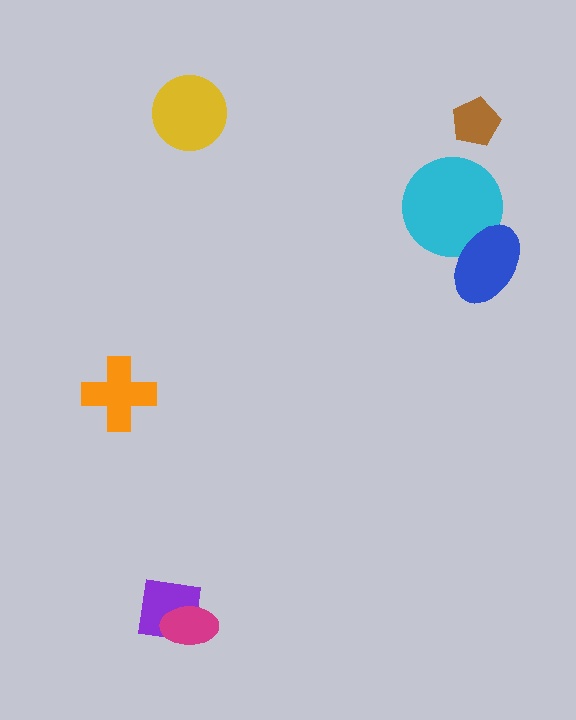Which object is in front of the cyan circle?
The blue ellipse is in front of the cyan circle.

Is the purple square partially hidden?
Yes, it is partially covered by another shape.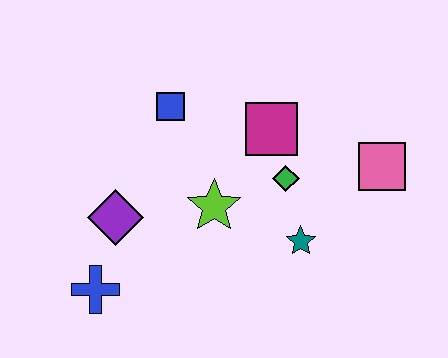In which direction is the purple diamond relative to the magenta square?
The purple diamond is to the left of the magenta square.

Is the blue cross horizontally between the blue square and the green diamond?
No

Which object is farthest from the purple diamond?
The pink square is farthest from the purple diamond.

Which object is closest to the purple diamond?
The blue cross is closest to the purple diamond.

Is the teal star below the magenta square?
Yes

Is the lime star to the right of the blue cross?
Yes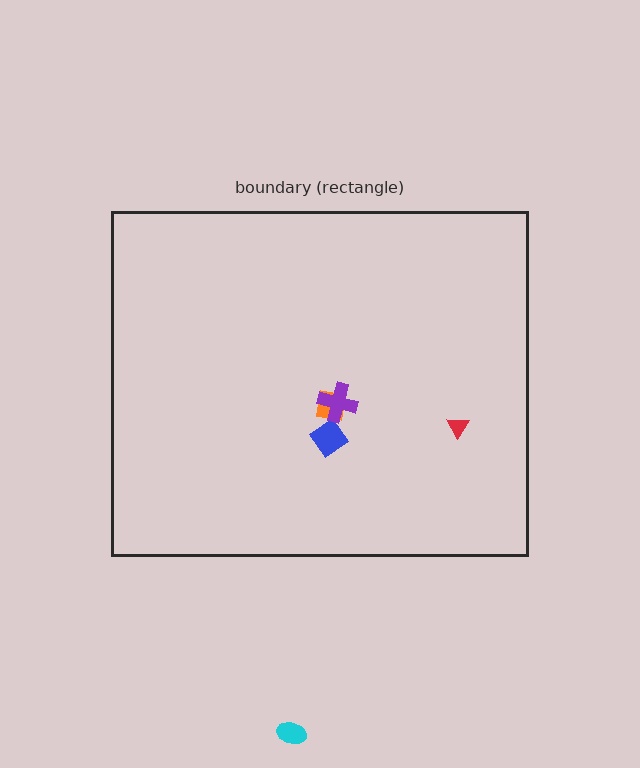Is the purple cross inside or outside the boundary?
Inside.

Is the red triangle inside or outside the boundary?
Inside.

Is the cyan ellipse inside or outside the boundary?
Outside.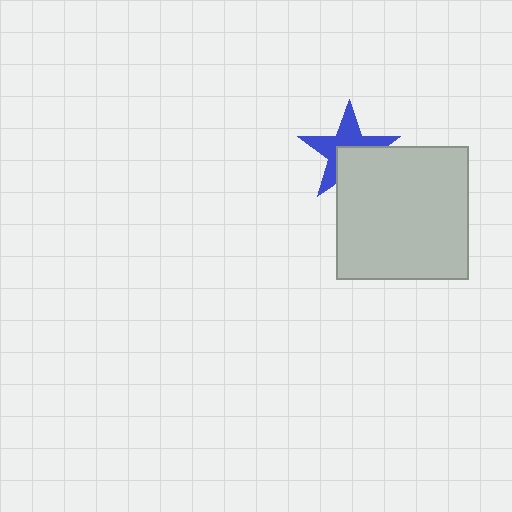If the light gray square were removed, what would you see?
You would see the complete blue star.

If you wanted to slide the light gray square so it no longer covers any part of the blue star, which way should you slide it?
Slide it toward the lower-right — that is the most direct way to separate the two shapes.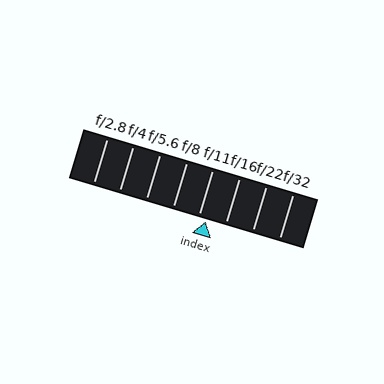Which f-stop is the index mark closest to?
The index mark is closest to f/11.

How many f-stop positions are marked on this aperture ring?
There are 8 f-stop positions marked.